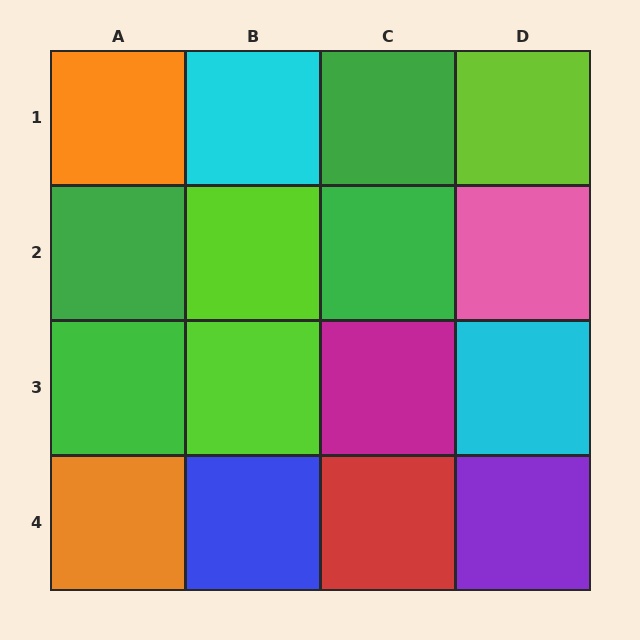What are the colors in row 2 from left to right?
Green, lime, green, pink.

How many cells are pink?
1 cell is pink.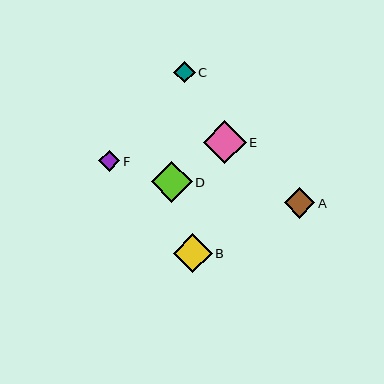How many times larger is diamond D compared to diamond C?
Diamond D is approximately 2.0 times the size of diamond C.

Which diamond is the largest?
Diamond E is the largest with a size of approximately 43 pixels.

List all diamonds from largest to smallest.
From largest to smallest: E, D, B, A, F, C.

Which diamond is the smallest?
Diamond C is the smallest with a size of approximately 21 pixels.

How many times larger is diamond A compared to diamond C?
Diamond A is approximately 1.5 times the size of diamond C.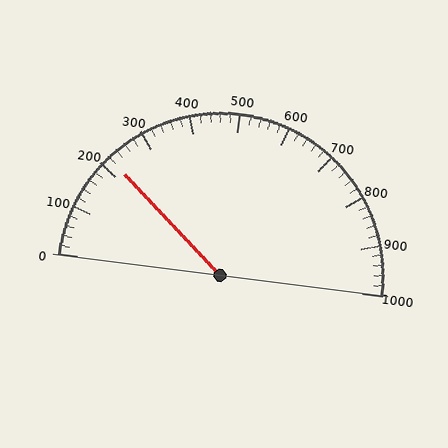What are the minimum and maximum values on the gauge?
The gauge ranges from 0 to 1000.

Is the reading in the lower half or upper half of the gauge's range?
The reading is in the lower half of the range (0 to 1000).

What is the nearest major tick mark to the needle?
The nearest major tick mark is 200.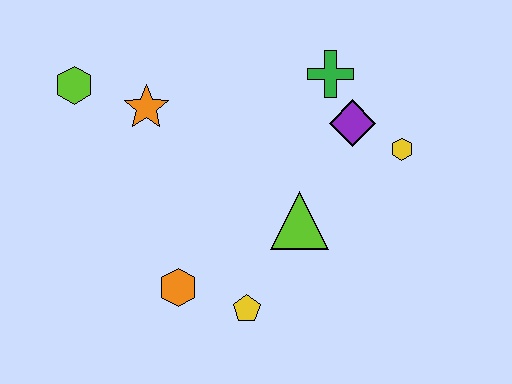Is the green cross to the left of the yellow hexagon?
Yes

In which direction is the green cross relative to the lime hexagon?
The green cross is to the right of the lime hexagon.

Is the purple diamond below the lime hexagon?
Yes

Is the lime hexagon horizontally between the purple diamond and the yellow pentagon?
No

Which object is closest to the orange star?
The lime hexagon is closest to the orange star.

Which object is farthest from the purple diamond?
The lime hexagon is farthest from the purple diamond.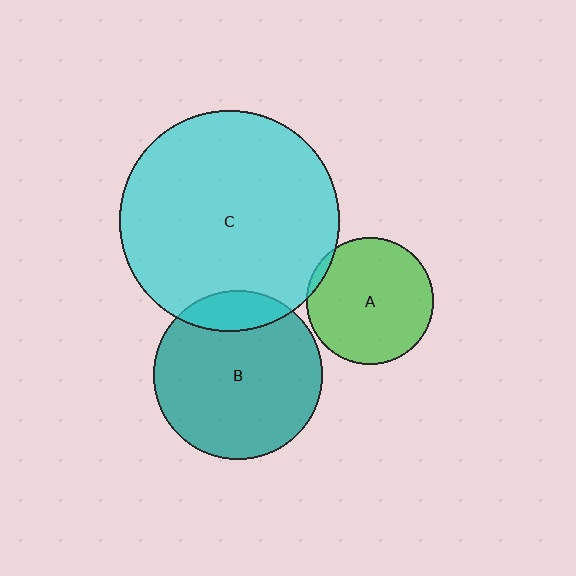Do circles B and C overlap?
Yes.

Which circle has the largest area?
Circle C (cyan).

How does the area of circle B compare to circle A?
Approximately 1.8 times.